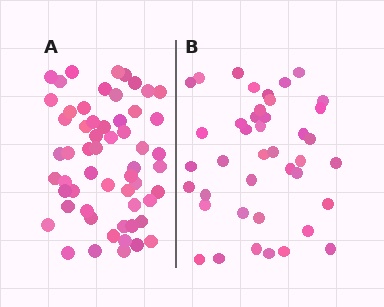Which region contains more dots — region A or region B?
Region A (the left region) has more dots.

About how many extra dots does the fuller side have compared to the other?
Region A has approximately 15 more dots than region B.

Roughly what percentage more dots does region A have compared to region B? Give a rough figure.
About 40% more.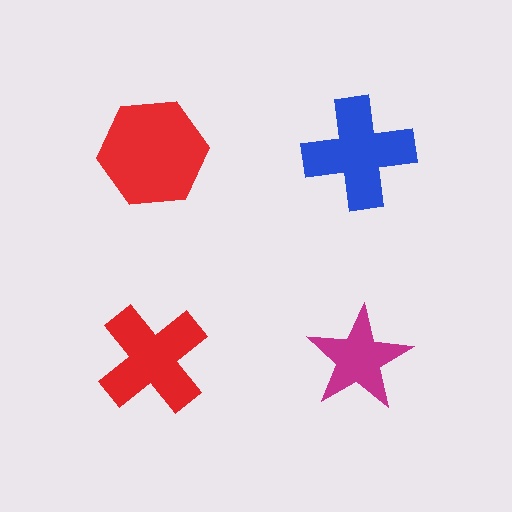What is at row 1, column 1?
A red hexagon.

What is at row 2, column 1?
A red cross.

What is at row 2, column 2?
A magenta star.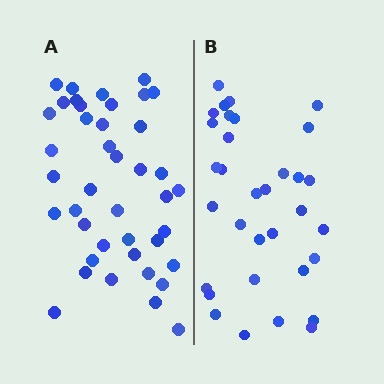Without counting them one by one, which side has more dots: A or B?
Region A (the left region) has more dots.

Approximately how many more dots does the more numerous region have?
Region A has roughly 8 or so more dots than region B.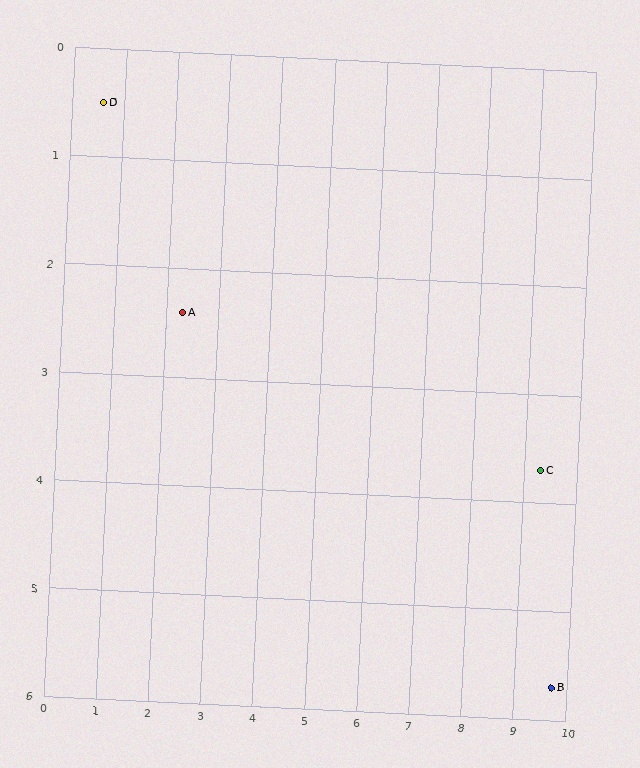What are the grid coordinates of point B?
Point B is at approximately (9.7, 5.7).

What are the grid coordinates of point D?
Point D is at approximately (0.6, 0.5).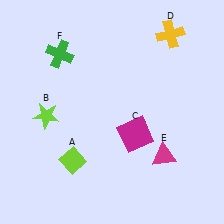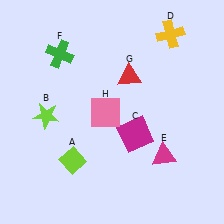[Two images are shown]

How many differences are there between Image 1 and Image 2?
There are 2 differences between the two images.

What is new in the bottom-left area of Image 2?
A pink square (H) was added in the bottom-left area of Image 2.